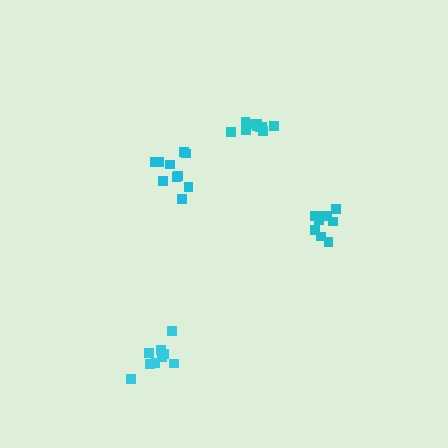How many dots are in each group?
Group 1: 9 dots, Group 2: 10 dots, Group 3: 10 dots, Group 4: 10 dots (39 total).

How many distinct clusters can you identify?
There are 4 distinct clusters.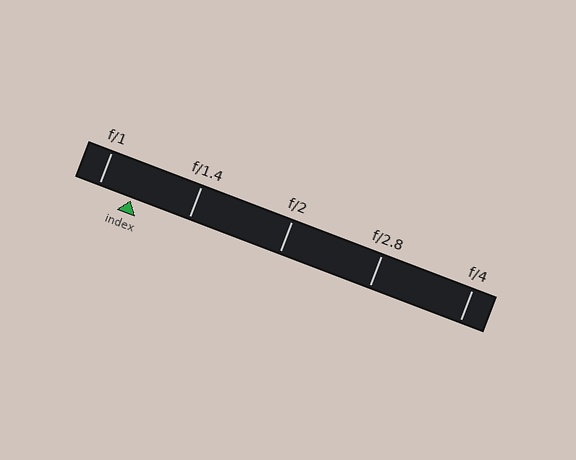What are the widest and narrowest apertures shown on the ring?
The widest aperture shown is f/1 and the narrowest is f/4.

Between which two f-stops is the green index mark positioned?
The index mark is between f/1 and f/1.4.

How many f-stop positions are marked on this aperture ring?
There are 5 f-stop positions marked.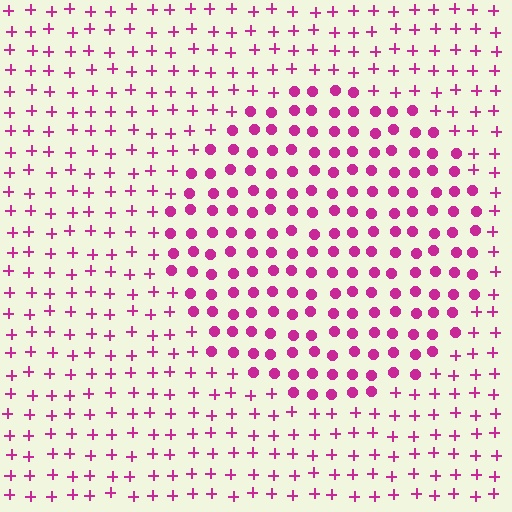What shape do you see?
I see a circle.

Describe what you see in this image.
The image is filled with small magenta elements arranged in a uniform grid. A circle-shaped region contains circles, while the surrounding area contains plus signs. The boundary is defined purely by the change in element shape.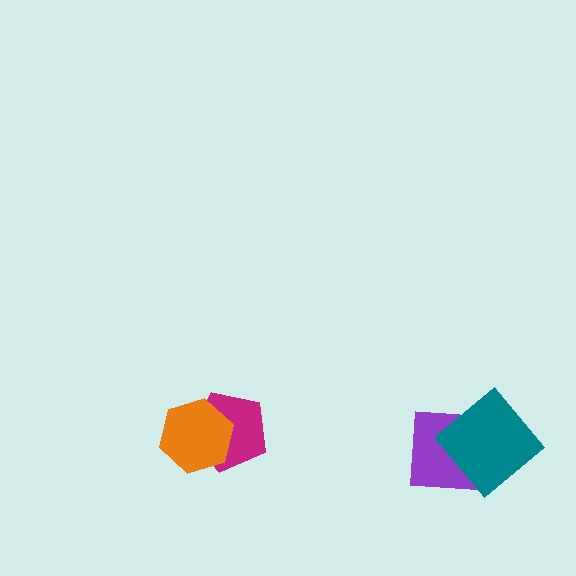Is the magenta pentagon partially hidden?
Yes, it is partially covered by another shape.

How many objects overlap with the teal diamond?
1 object overlaps with the teal diamond.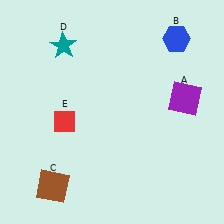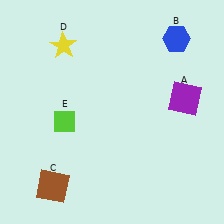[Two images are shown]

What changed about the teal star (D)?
In Image 1, D is teal. In Image 2, it changed to yellow.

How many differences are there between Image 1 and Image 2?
There are 2 differences between the two images.